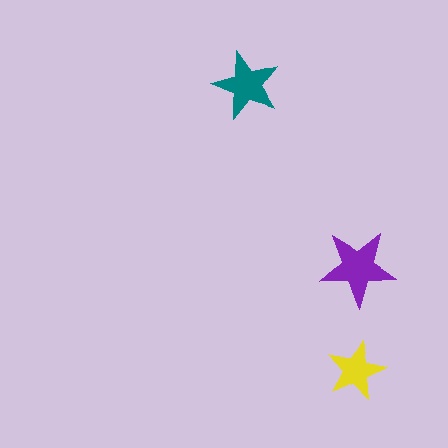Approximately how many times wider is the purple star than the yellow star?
About 1.5 times wider.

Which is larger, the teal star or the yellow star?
The teal one.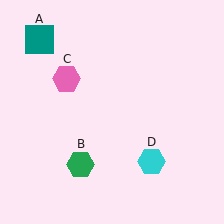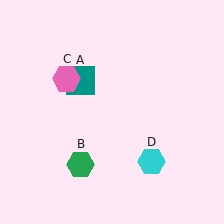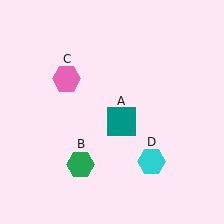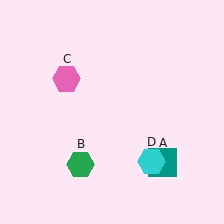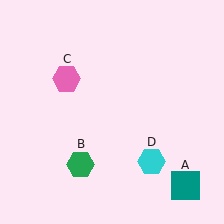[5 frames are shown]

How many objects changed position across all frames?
1 object changed position: teal square (object A).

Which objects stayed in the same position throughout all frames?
Green hexagon (object B) and pink hexagon (object C) and cyan hexagon (object D) remained stationary.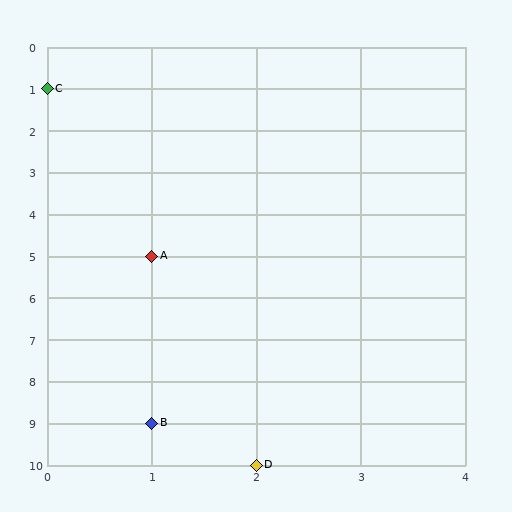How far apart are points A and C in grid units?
Points A and C are 1 column and 4 rows apart (about 4.1 grid units diagonally).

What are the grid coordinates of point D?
Point D is at grid coordinates (2, 10).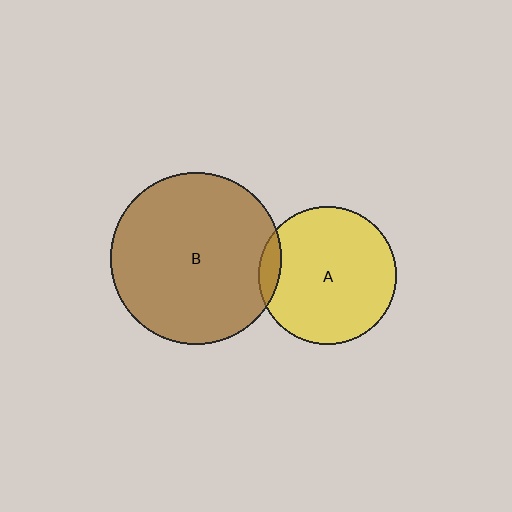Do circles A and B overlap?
Yes.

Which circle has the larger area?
Circle B (brown).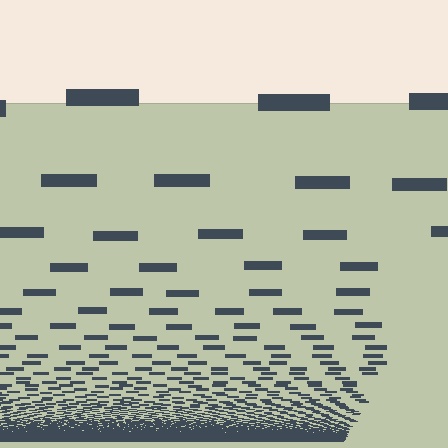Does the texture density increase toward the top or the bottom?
Density increases toward the bottom.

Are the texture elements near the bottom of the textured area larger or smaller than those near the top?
Smaller. The gradient is inverted — elements near the bottom are smaller and denser.